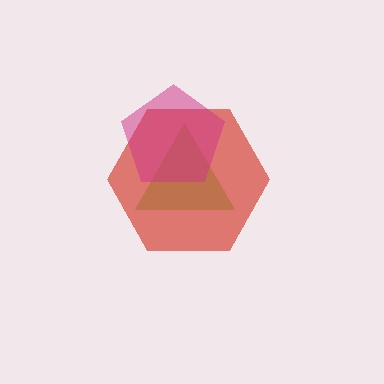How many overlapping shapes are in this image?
There are 3 overlapping shapes in the image.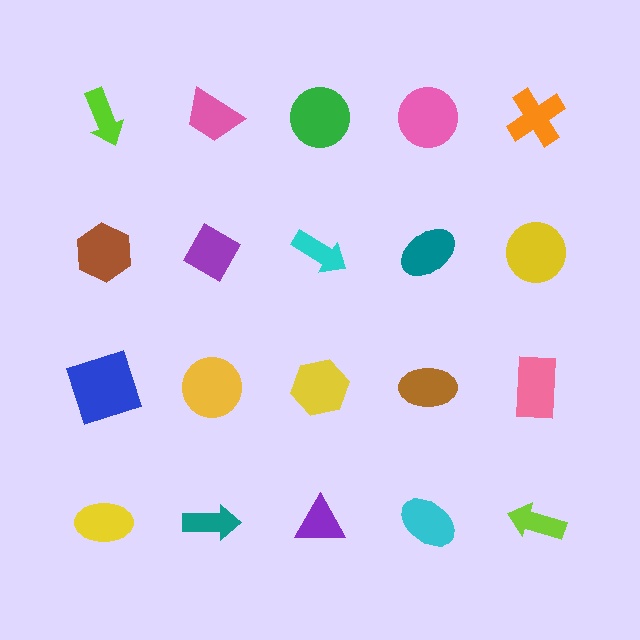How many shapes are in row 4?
5 shapes.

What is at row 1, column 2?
A pink trapezoid.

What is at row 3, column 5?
A pink rectangle.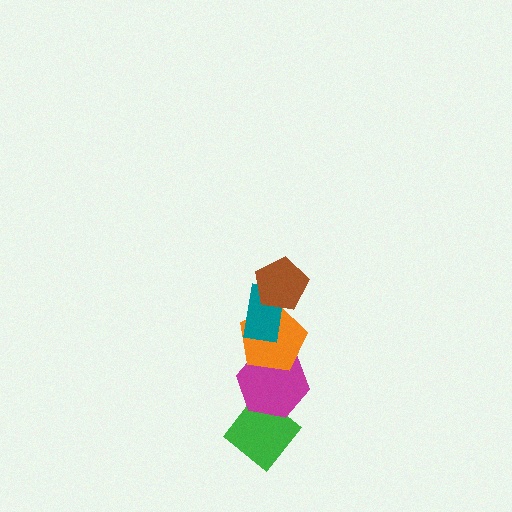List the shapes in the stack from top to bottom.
From top to bottom: the brown pentagon, the teal rectangle, the orange pentagon, the magenta hexagon, the green diamond.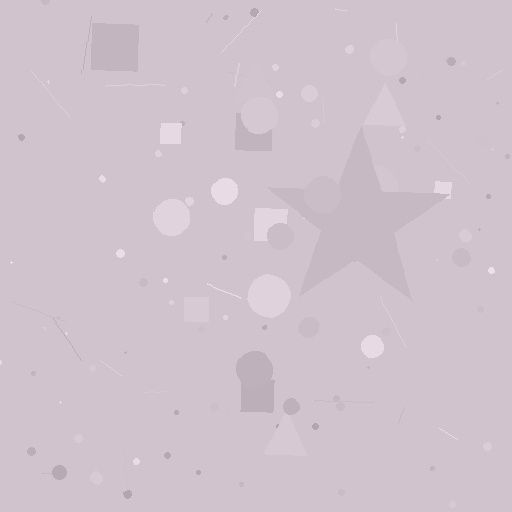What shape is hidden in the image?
A star is hidden in the image.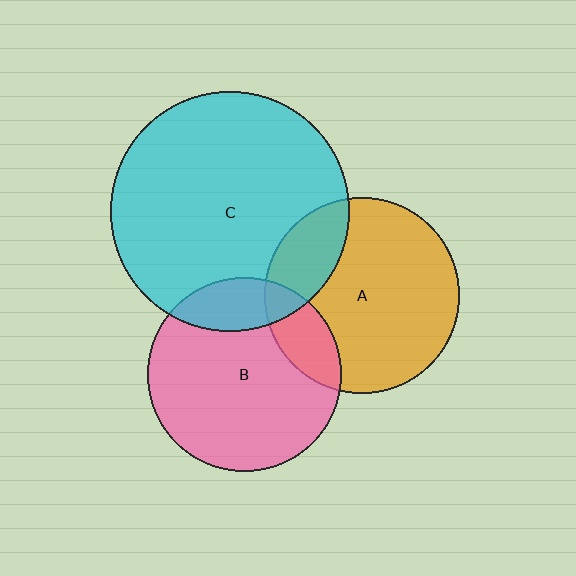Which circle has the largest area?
Circle C (cyan).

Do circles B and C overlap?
Yes.